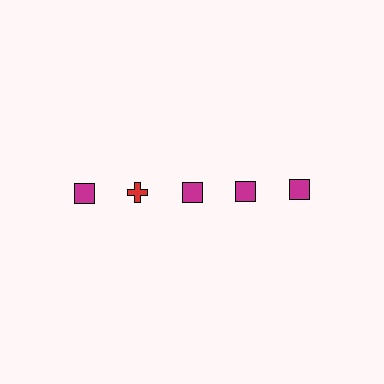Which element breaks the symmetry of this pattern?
The red cross in the top row, second from left column breaks the symmetry. All other shapes are magenta squares.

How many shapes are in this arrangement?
There are 5 shapes arranged in a grid pattern.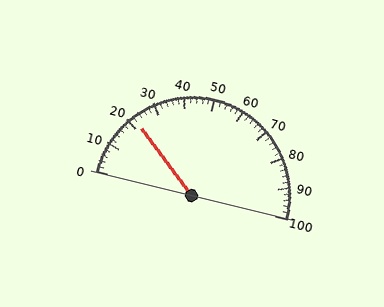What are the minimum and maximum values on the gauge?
The gauge ranges from 0 to 100.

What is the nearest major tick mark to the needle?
The nearest major tick mark is 20.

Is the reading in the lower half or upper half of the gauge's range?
The reading is in the lower half of the range (0 to 100).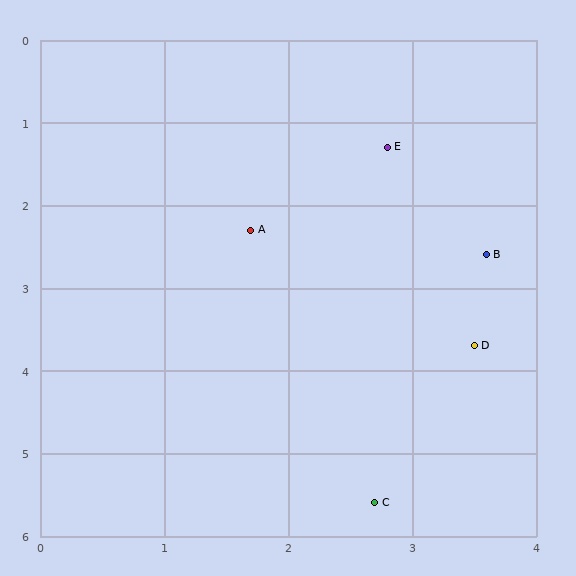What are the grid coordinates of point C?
Point C is at approximately (2.7, 5.6).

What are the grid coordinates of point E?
Point E is at approximately (2.8, 1.3).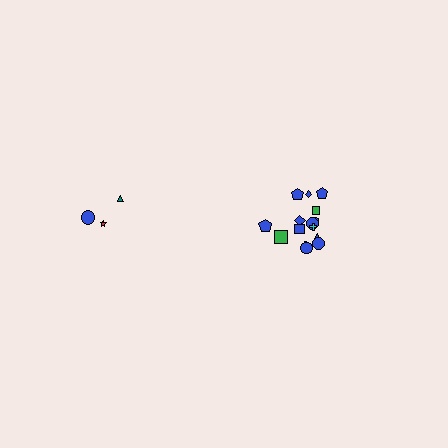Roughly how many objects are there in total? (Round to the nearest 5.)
Roughly 20 objects in total.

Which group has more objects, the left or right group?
The right group.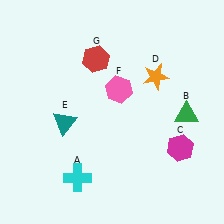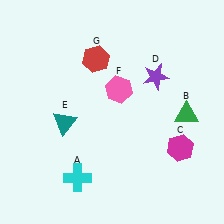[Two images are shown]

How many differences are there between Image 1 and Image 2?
There is 1 difference between the two images.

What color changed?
The star (D) changed from orange in Image 1 to purple in Image 2.